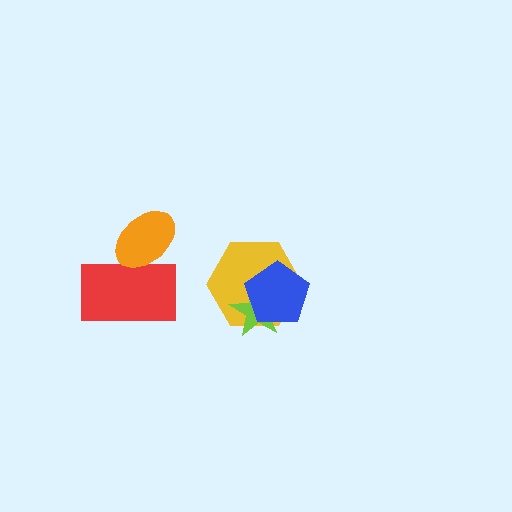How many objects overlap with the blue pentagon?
2 objects overlap with the blue pentagon.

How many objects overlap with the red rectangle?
1 object overlaps with the red rectangle.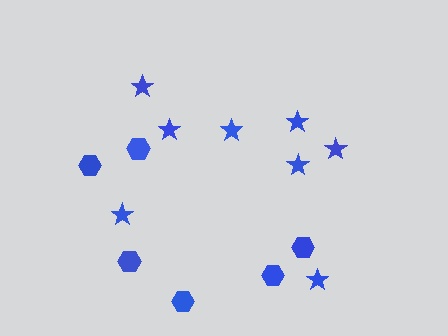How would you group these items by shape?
There are 2 groups: one group of hexagons (6) and one group of stars (8).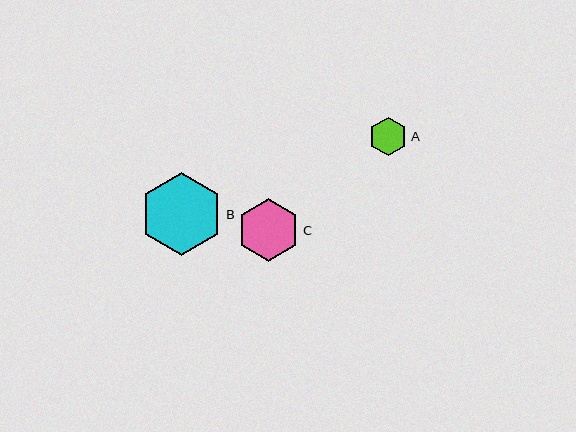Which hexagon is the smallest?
Hexagon A is the smallest with a size of approximately 39 pixels.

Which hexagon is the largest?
Hexagon B is the largest with a size of approximately 83 pixels.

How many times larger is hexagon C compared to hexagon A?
Hexagon C is approximately 1.6 times the size of hexagon A.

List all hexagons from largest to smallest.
From largest to smallest: B, C, A.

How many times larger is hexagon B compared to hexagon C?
Hexagon B is approximately 1.3 times the size of hexagon C.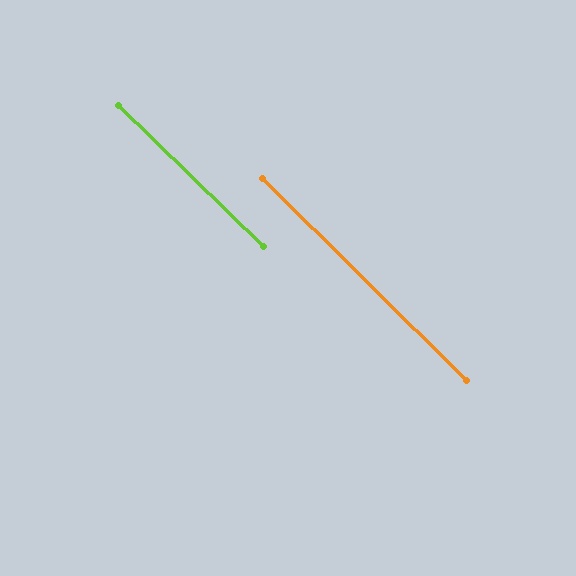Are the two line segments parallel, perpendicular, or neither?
Parallel — their directions differ by only 0.4°.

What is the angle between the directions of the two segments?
Approximately 0 degrees.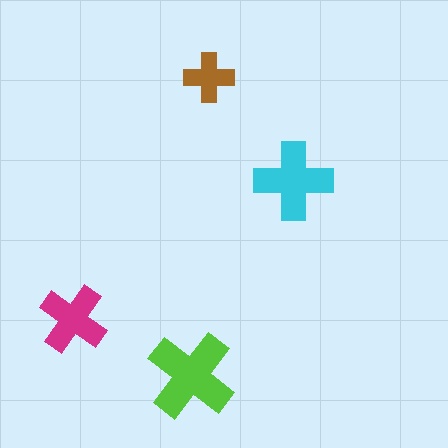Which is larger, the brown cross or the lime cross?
The lime one.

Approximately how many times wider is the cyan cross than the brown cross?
About 1.5 times wider.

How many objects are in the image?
There are 4 objects in the image.